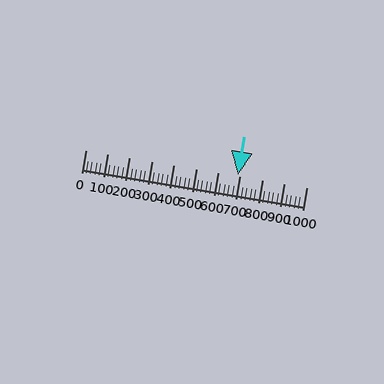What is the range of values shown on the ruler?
The ruler shows values from 0 to 1000.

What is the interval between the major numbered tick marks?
The major tick marks are spaced 100 units apart.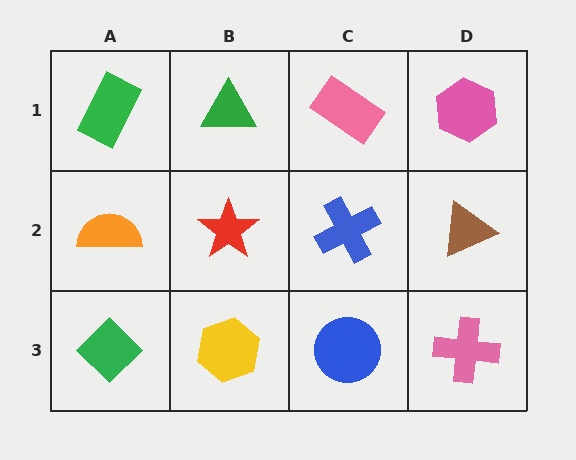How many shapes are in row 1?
4 shapes.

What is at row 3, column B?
A yellow hexagon.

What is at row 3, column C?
A blue circle.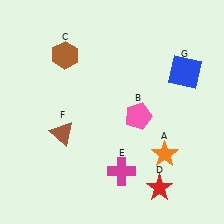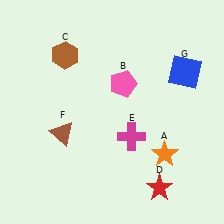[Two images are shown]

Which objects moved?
The objects that moved are: the pink pentagon (B), the magenta cross (E).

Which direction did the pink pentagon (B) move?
The pink pentagon (B) moved up.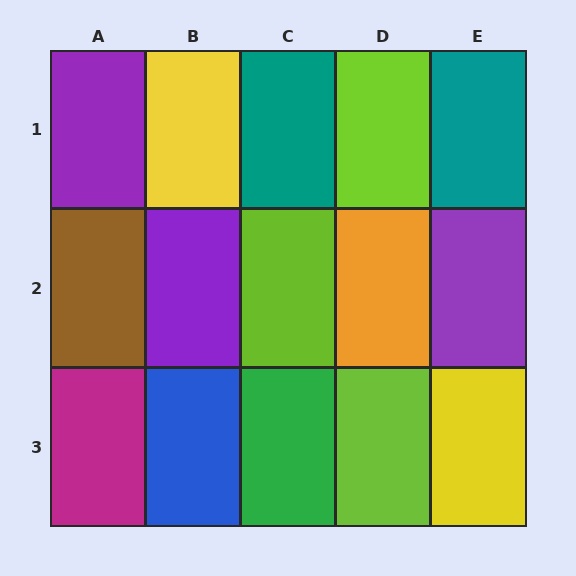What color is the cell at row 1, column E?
Teal.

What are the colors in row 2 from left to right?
Brown, purple, lime, orange, purple.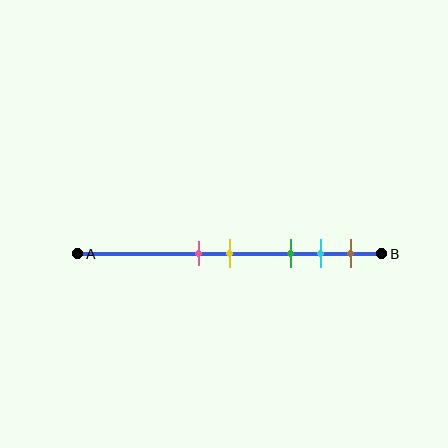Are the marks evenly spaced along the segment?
No, the marks are not evenly spaced.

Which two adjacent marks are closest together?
The pink and yellow marks are the closest adjacent pair.